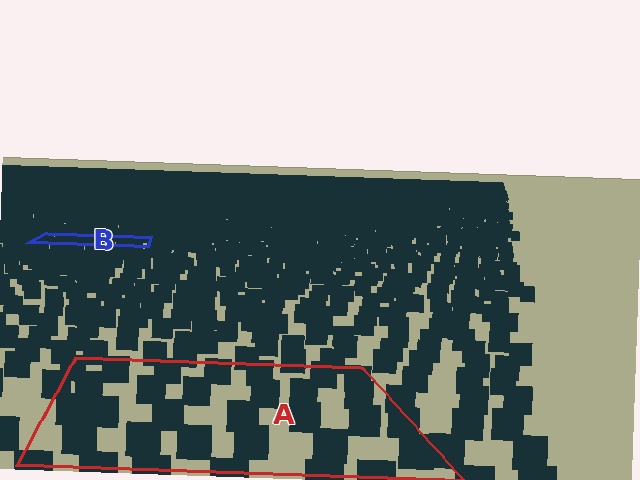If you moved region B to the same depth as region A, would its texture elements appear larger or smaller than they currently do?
They would appear larger. At a closer depth, the same texture elements are projected at a bigger on-screen size.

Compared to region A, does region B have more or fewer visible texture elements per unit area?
Region B has more texture elements per unit area — they are packed more densely because it is farther away.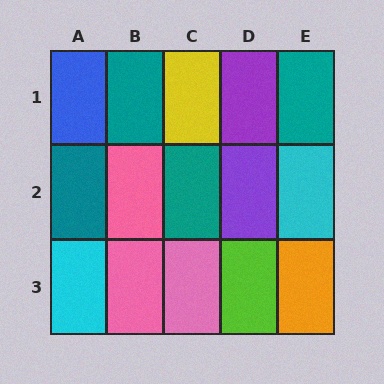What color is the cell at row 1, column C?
Yellow.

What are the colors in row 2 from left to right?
Teal, pink, teal, purple, cyan.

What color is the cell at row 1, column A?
Blue.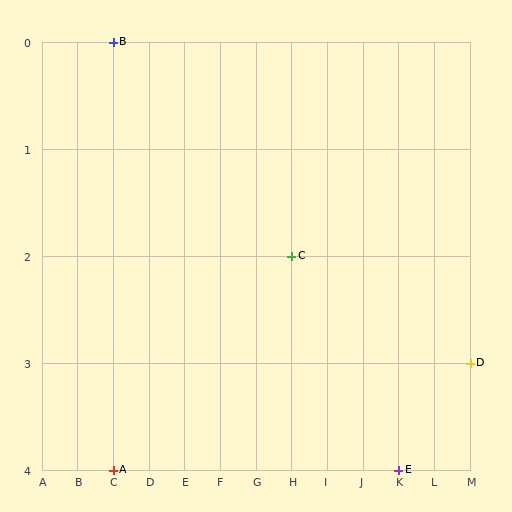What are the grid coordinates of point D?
Point D is at grid coordinates (M, 3).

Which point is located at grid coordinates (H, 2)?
Point C is at (H, 2).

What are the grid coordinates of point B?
Point B is at grid coordinates (C, 0).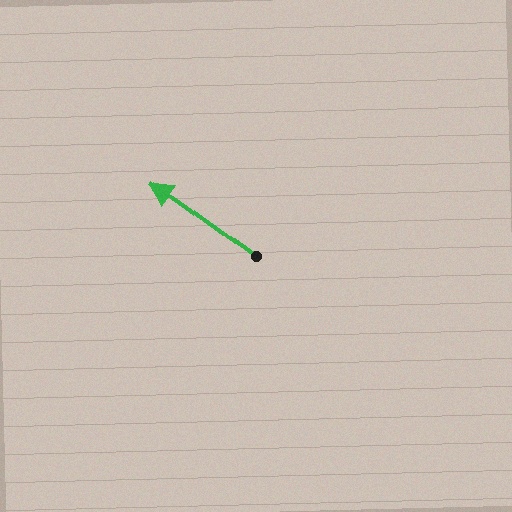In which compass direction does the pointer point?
Northwest.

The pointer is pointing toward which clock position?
Roughly 10 o'clock.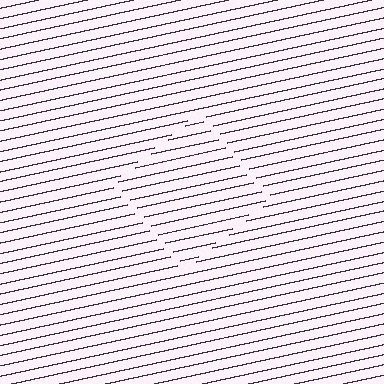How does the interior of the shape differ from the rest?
The interior of the shape contains the same grating, shifted by half a period — the contour is defined by the phase discontinuity where line-ends from the inner and outer gratings abut.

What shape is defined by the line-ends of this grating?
An illusory square. The interior of the shape contains the same grating, shifted by half a period — the contour is defined by the phase discontinuity where line-ends from the inner and outer gratings abut.